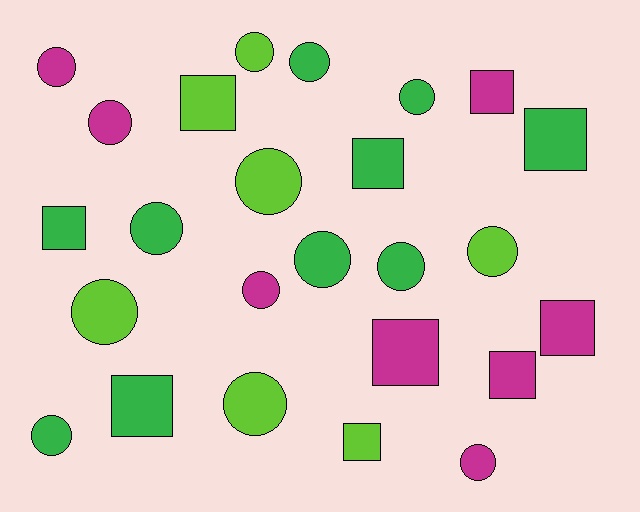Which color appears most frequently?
Green, with 10 objects.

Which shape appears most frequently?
Circle, with 15 objects.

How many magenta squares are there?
There are 4 magenta squares.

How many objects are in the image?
There are 25 objects.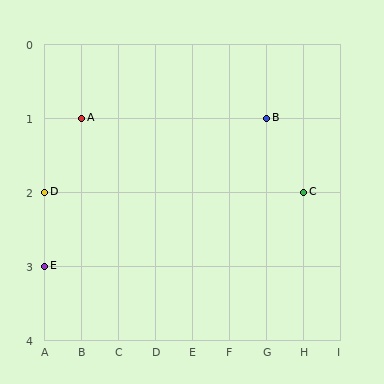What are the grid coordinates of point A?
Point A is at grid coordinates (B, 1).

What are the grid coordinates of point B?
Point B is at grid coordinates (G, 1).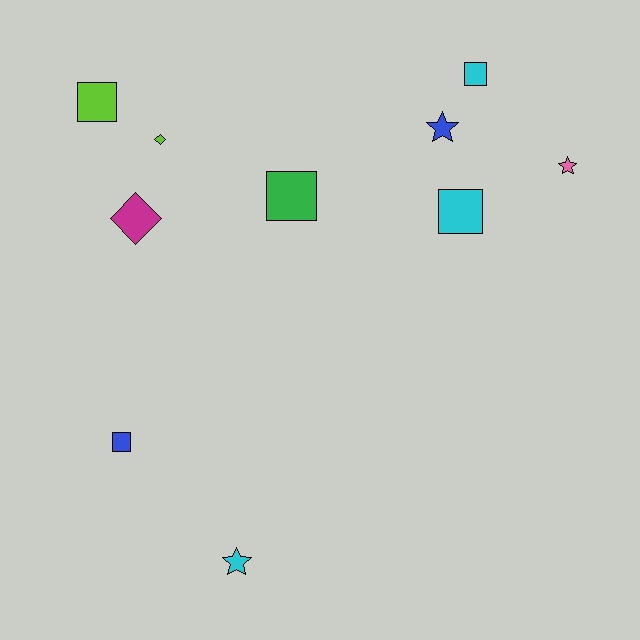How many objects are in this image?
There are 10 objects.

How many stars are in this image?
There are 3 stars.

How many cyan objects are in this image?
There are 3 cyan objects.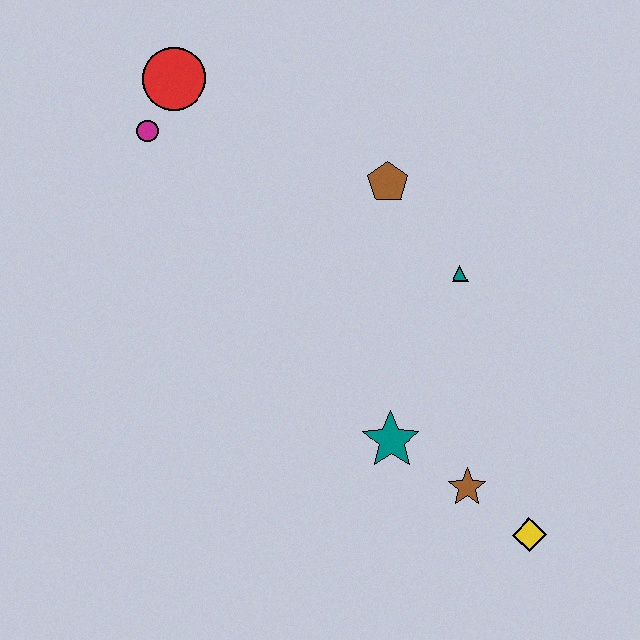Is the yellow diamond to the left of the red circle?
No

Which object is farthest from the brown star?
The red circle is farthest from the brown star.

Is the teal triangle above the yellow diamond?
Yes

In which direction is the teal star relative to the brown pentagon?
The teal star is below the brown pentagon.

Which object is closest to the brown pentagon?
The teal triangle is closest to the brown pentagon.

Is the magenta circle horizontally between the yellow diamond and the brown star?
No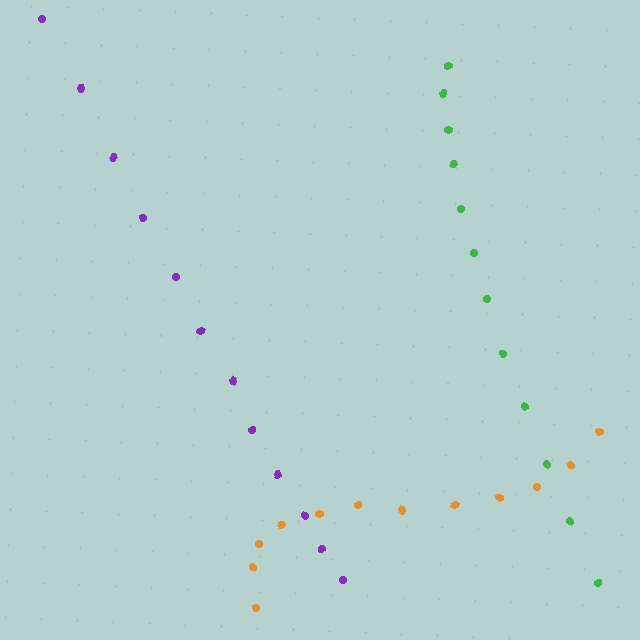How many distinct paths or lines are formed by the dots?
There are 3 distinct paths.